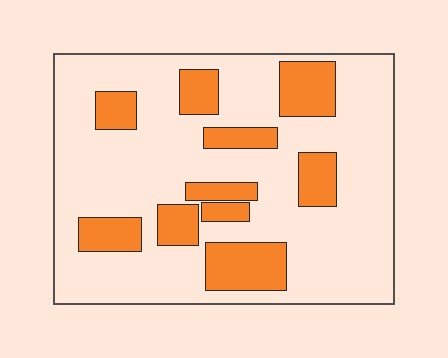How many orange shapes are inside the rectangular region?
10.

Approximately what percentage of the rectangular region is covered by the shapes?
Approximately 25%.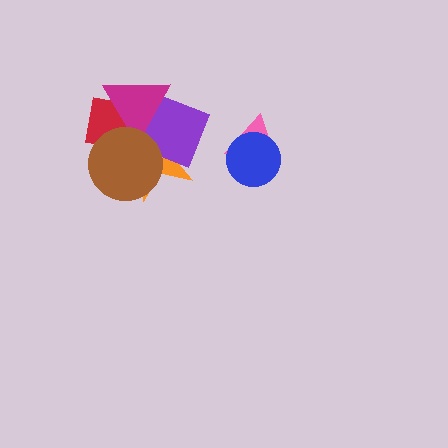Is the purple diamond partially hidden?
Yes, it is partially covered by another shape.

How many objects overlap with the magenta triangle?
4 objects overlap with the magenta triangle.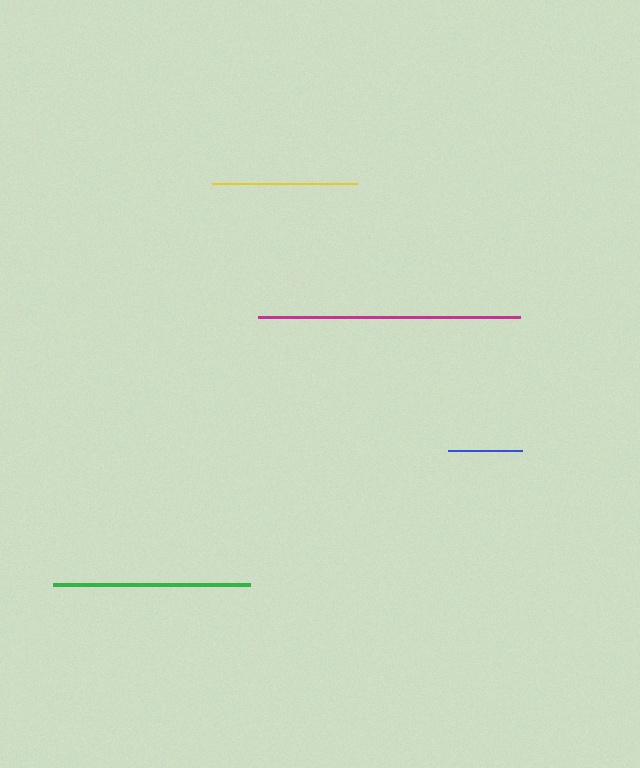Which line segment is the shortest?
The blue line is the shortest at approximately 74 pixels.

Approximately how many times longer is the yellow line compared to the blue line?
The yellow line is approximately 2.0 times the length of the blue line.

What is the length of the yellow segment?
The yellow segment is approximately 145 pixels long.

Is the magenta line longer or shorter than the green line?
The magenta line is longer than the green line.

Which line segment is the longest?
The magenta line is the longest at approximately 262 pixels.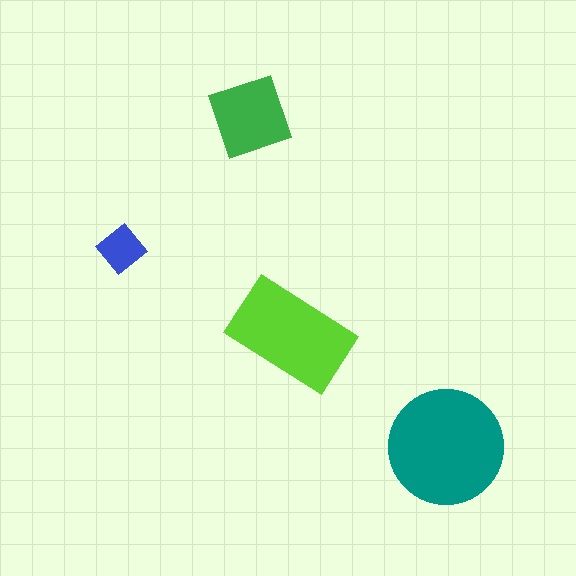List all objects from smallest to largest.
The blue diamond, the green diamond, the lime rectangle, the teal circle.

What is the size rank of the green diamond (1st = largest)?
3rd.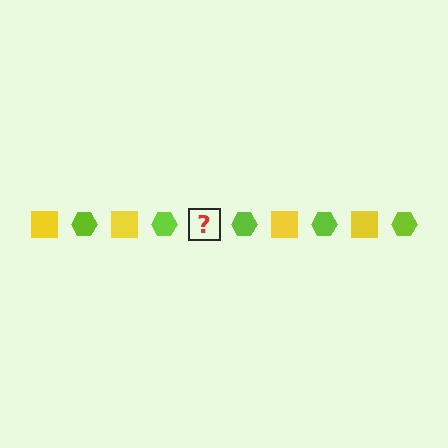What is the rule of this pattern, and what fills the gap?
The rule is that the pattern alternates between yellow square and lime hexagon. The gap should be filled with a yellow square.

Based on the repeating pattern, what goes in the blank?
The blank should be a yellow square.